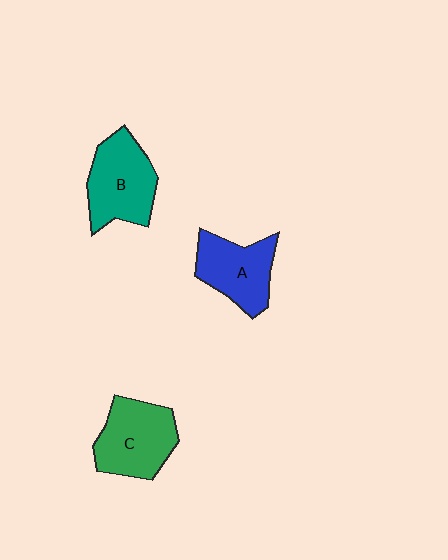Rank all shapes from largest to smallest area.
From largest to smallest: B (teal), C (green), A (blue).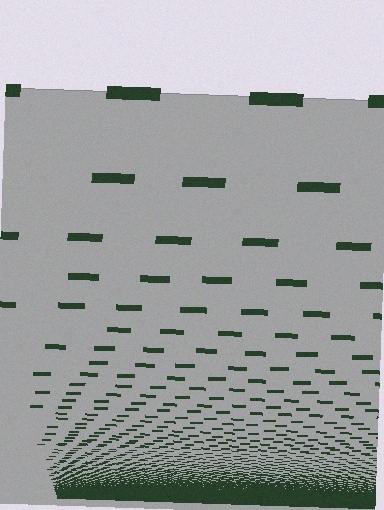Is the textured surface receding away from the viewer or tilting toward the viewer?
The surface appears to tilt toward the viewer. Texture elements get larger and sparser toward the top.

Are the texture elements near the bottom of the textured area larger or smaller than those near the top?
Smaller. The gradient is inverted — elements near the bottom are smaller and denser.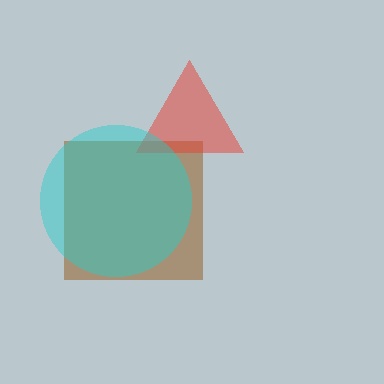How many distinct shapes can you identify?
There are 3 distinct shapes: a brown square, a red triangle, a cyan circle.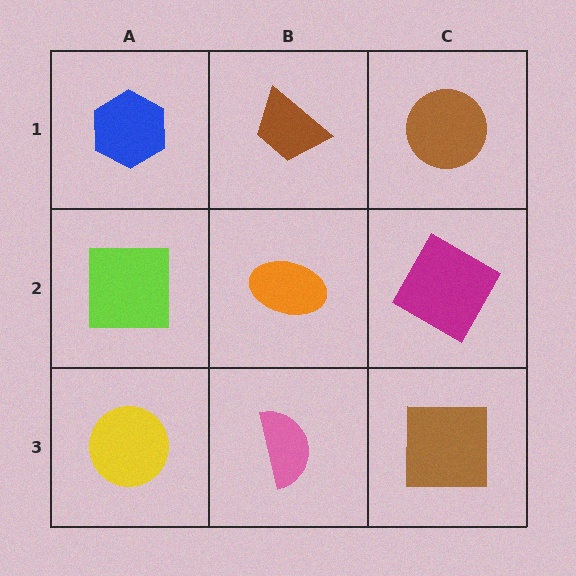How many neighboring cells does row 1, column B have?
3.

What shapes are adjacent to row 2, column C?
A brown circle (row 1, column C), a brown square (row 3, column C), an orange ellipse (row 2, column B).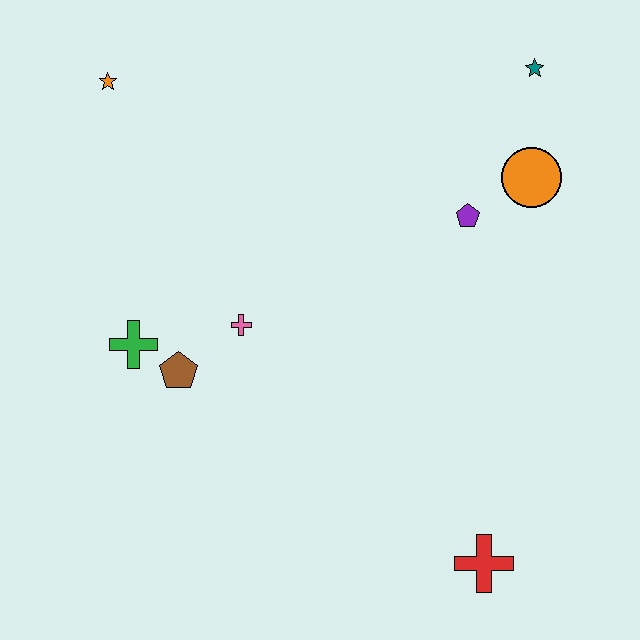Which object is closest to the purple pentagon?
The orange circle is closest to the purple pentagon.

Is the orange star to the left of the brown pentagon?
Yes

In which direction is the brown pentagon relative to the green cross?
The brown pentagon is to the right of the green cross.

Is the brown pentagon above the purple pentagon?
No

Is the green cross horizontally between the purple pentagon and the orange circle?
No